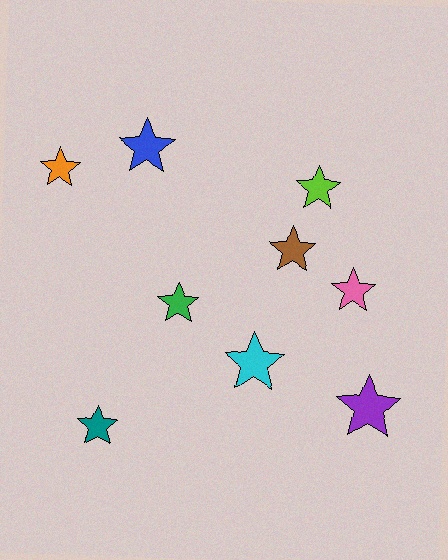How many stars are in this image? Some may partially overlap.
There are 9 stars.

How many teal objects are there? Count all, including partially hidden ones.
There is 1 teal object.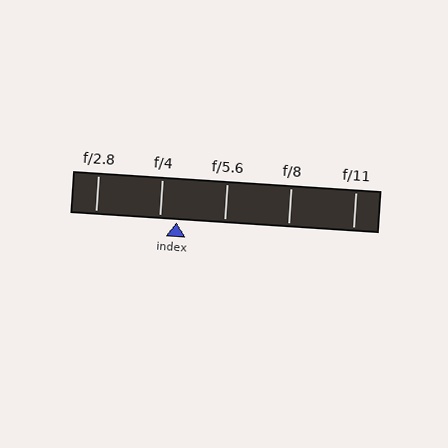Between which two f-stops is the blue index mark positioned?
The index mark is between f/4 and f/5.6.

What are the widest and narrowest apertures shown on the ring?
The widest aperture shown is f/2.8 and the narrowest is f/11.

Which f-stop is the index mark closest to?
The index mark is closest to f/4.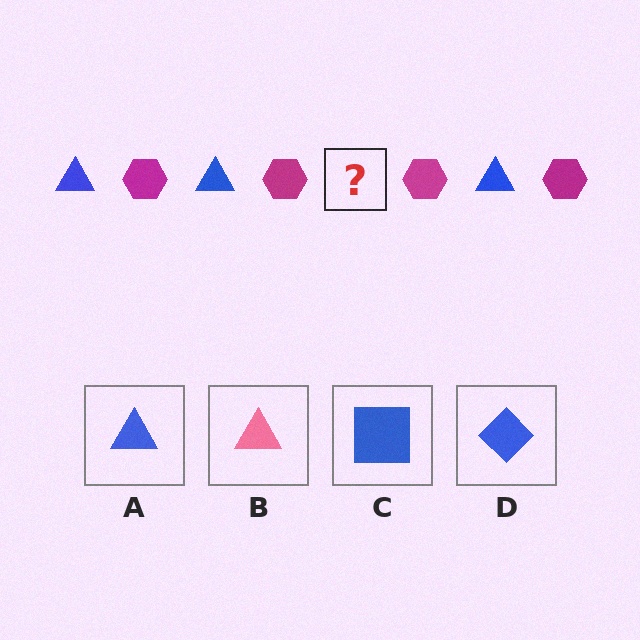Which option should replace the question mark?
Option A.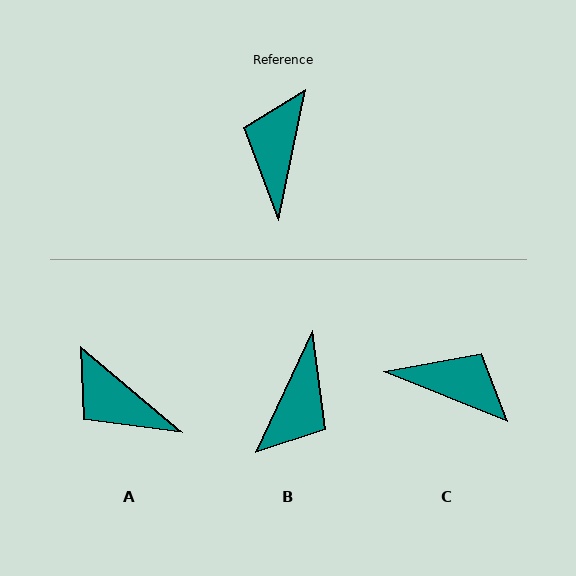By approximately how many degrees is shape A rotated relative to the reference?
Approximately 62 degrees counter-clockwise.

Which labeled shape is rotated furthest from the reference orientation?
B, about 167 degrees away.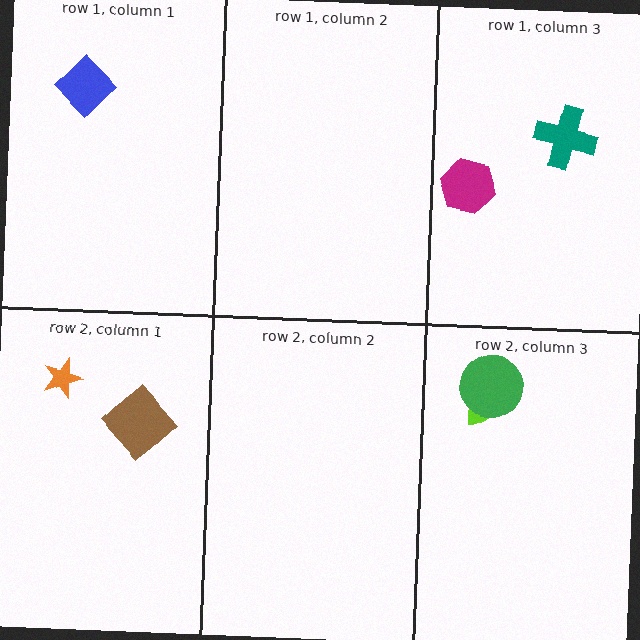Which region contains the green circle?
The row 2, column 3 region.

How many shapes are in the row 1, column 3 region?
2.